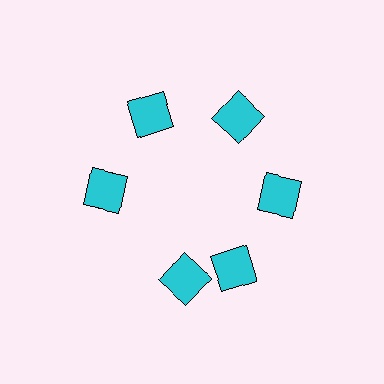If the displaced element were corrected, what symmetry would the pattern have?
It would have 6-fold rotational symmetry — the pattern would map onto itself every 60 degrees.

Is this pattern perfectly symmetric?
No. The 6 cyan squares are arranged in a ring, but one element near the 7 o'clock position is rotated out of alignment along the ring, breaking the 6-fold rotational symmetry.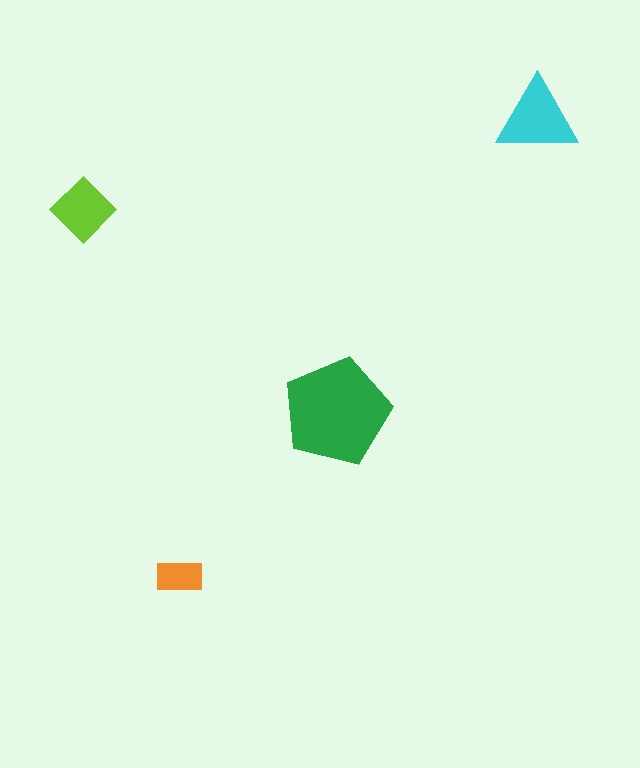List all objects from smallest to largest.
The orange rectangle, the lime diamond, the cyan triangle, the green pentagon.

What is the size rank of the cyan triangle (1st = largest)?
2nd.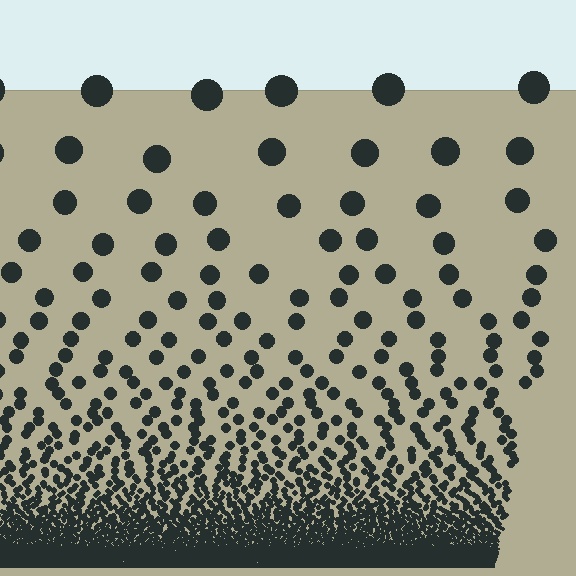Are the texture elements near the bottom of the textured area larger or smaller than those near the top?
Smaller. The gradient is inverted — elements near the bottom are smaller and denser.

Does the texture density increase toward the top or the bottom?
Density increases toward the bottom.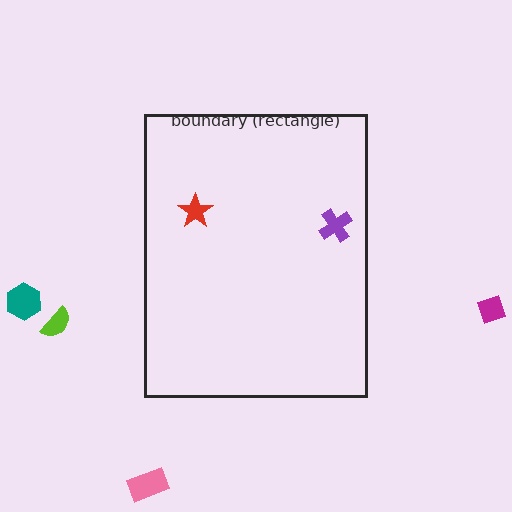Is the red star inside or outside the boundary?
Inside.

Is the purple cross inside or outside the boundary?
Inside.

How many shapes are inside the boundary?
2 inside, 4 outside.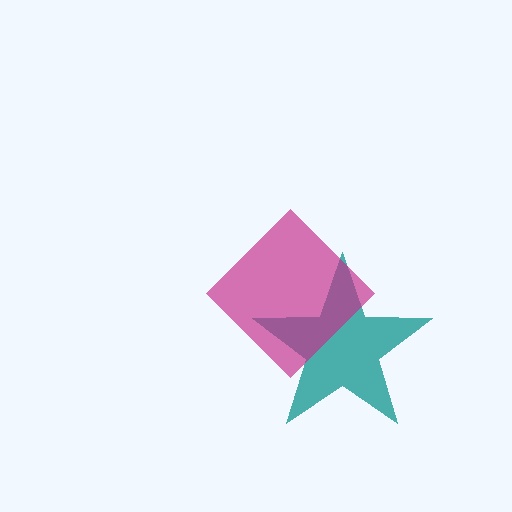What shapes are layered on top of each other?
The layered shapes are: a teal star, a magenta diamond.